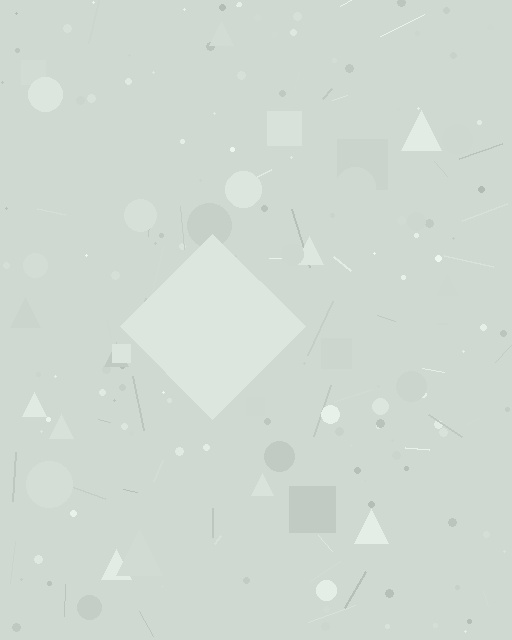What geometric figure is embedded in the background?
A diamond is embedded in the background.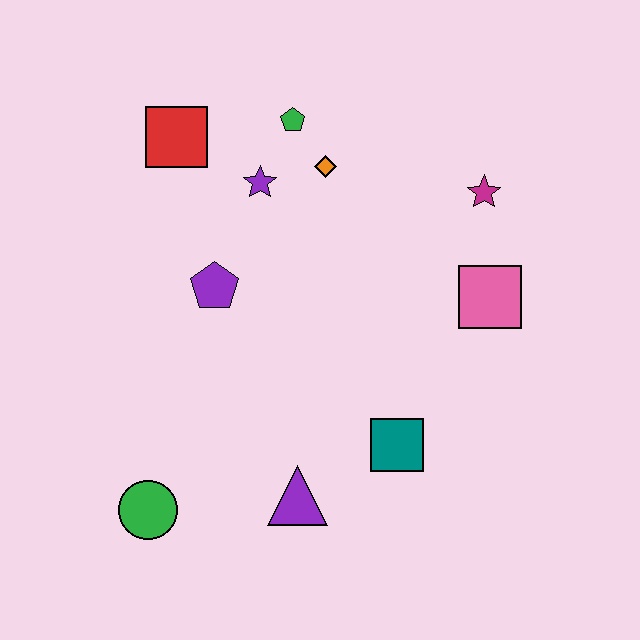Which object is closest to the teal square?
The purple triangle is closest to the teal square.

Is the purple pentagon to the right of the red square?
Yes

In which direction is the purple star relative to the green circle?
The purple star is above the green circle.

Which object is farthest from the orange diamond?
The green circle is farthest from the orange diamond.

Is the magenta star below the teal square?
No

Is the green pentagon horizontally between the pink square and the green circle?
Yes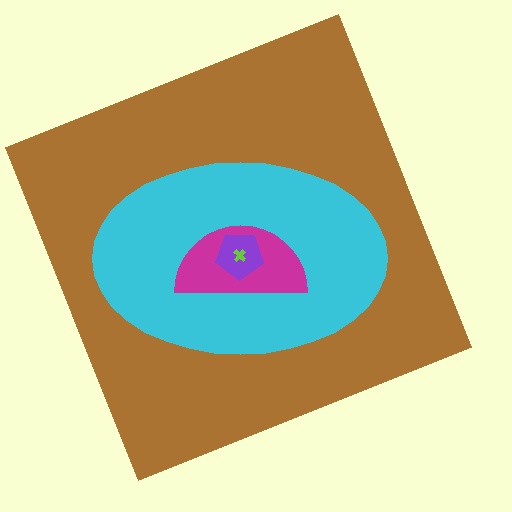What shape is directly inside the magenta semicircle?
The purple pentagon.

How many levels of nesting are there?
5.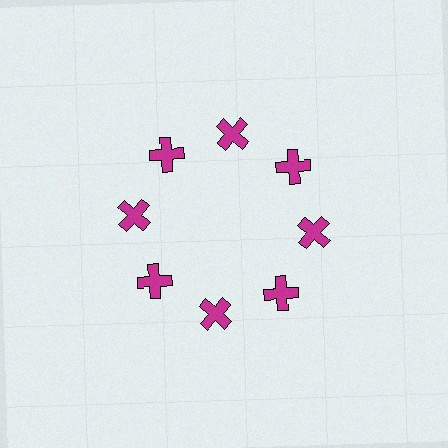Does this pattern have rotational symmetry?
Yes, this pattern has 8-fold rotational symmetry. It looks the same after rotating 45 degrees around the center.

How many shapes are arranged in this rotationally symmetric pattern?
There are 8 shapes, arranged in 8 groups of 1.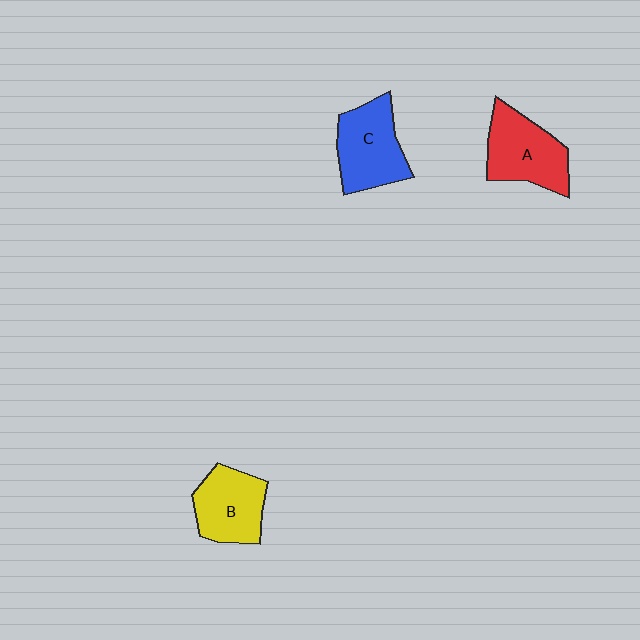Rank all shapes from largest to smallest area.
From largest to smallest: A (red), C (blue), B (yellow).